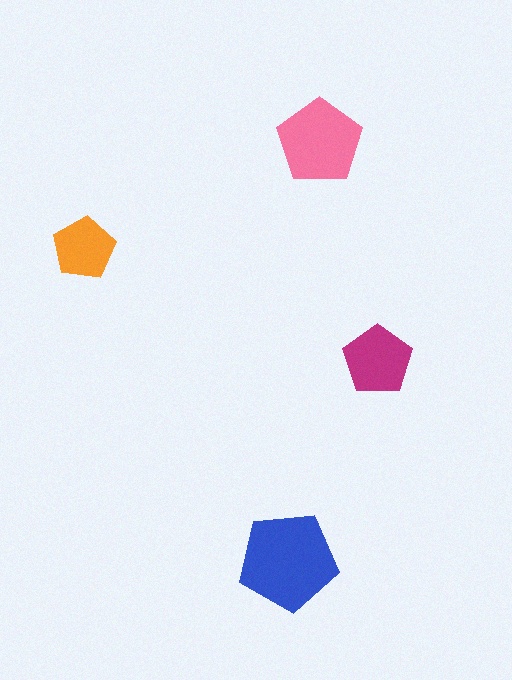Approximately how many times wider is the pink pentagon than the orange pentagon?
About 1.5 times wider.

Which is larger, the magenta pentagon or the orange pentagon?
The magenta one.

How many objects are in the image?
There are 4 objects in the image.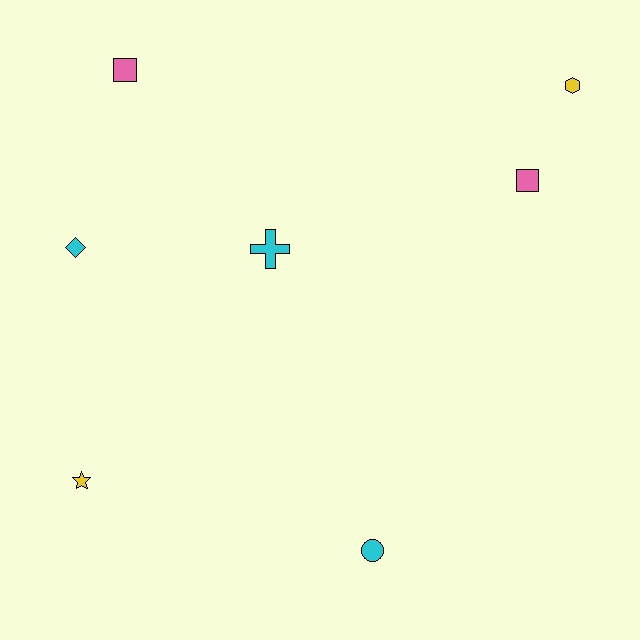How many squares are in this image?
There are 2 squares.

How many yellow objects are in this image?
There are 2 yellow objects.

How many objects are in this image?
There are 7 objects.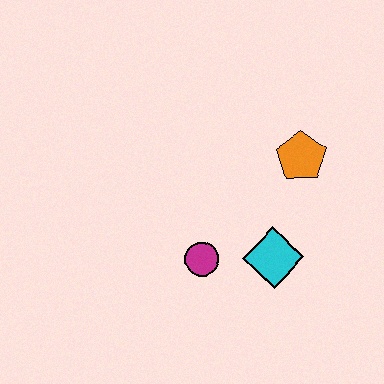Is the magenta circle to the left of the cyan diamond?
Yes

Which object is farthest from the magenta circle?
The orange pentagon is farthest from the magenta circle.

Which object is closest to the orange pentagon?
The cyan diamond is closest to the orange pentagon.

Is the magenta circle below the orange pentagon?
Yes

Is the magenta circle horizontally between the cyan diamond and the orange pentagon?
No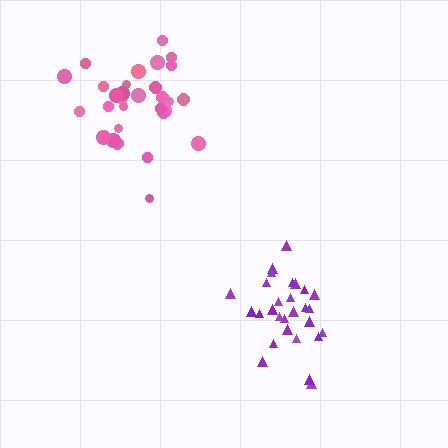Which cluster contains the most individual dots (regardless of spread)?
Pink (31).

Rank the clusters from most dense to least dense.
purple, pink.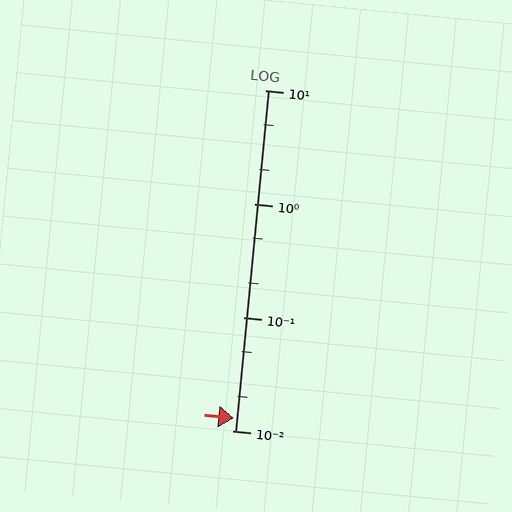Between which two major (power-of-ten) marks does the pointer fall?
The pointer is between 0.01 and 0.1.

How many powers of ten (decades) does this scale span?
The scale spans 3 decades, from 0.01 to 10.